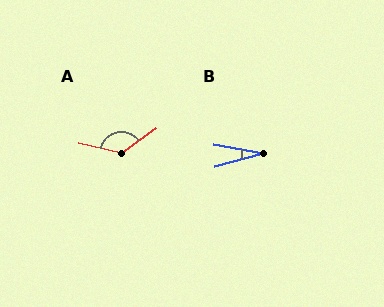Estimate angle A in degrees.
Approximately 130 degrees.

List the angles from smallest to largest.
B (26°), A (130°).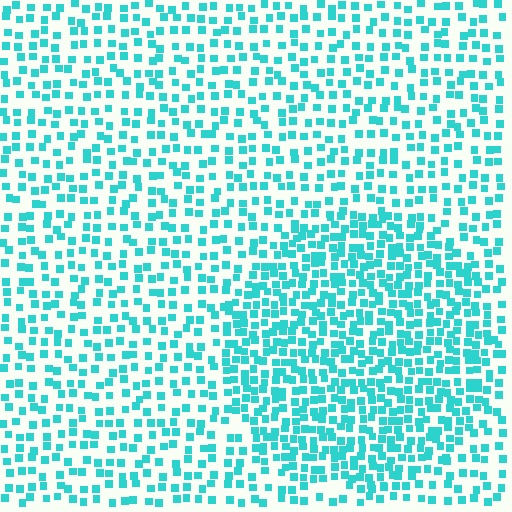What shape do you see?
I see a circle.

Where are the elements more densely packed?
The elements are more densely packed inside the circle boundary.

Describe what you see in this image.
The image contains small cyan elements arranged at two different densities. A circle-shaped region is visible where the elements are more densely packed than the surrounding area.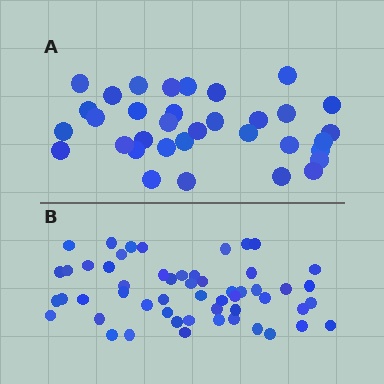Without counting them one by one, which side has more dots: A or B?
Region B (the bottom region) has more dots.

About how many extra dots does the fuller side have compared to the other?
Region B has approximately 20 more dots than region A.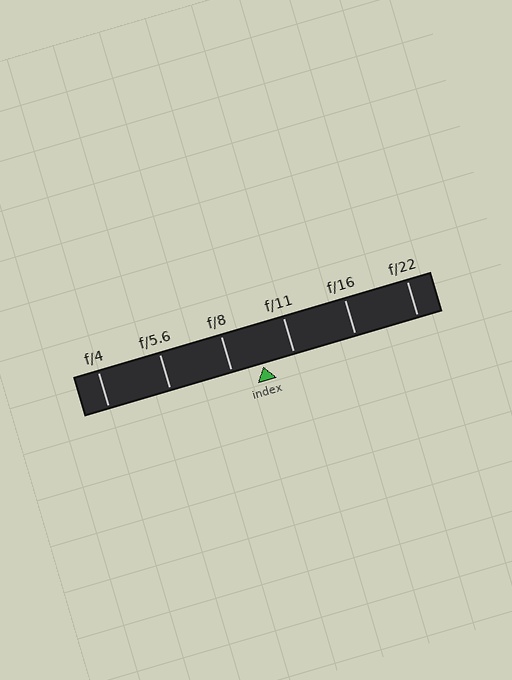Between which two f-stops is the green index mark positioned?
The index mark is between f/8 and f/11.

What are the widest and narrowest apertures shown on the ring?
The widest aperture shown is f/4 and the narrowest is f/22.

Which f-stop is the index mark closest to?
The index mark is closest to f/8.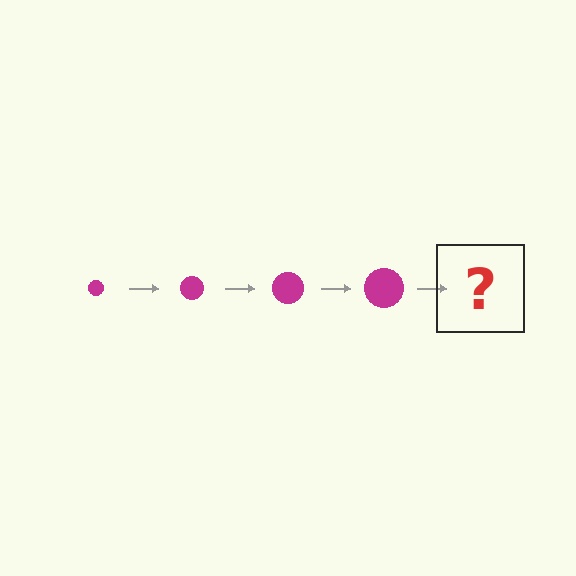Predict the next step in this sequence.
The next step is a magenta circle, larger than the previous one.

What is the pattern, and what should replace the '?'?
The pattern is that the circle gets progressively larger each step. The '?' should be a magenta circle, larger than the previous one.